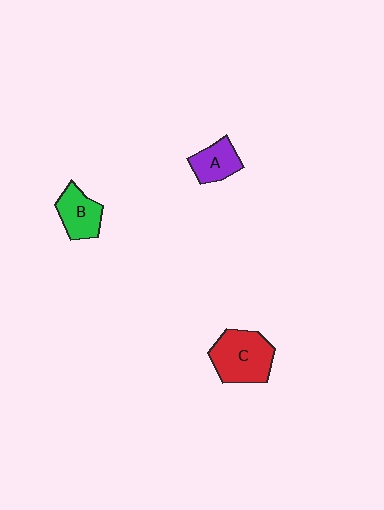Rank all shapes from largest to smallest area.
From largest to smallest: C (red), B (green), A (purple).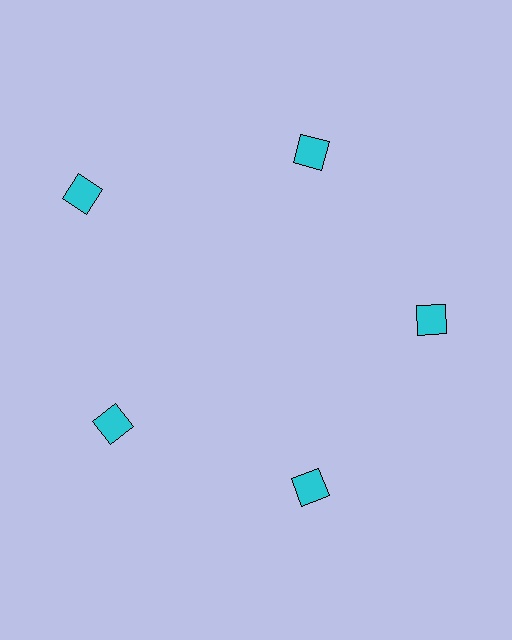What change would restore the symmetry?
The symmetry would be restored by moving it inward, back onto the ring so that all 5 squares sit at equal angles and equal distance from the center.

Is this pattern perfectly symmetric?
No. The 5 cyan squares are arranged in a ring, but one element near the 10 o'clock position is pushed outward from the center, breaking the 5-fold rotational symmetry.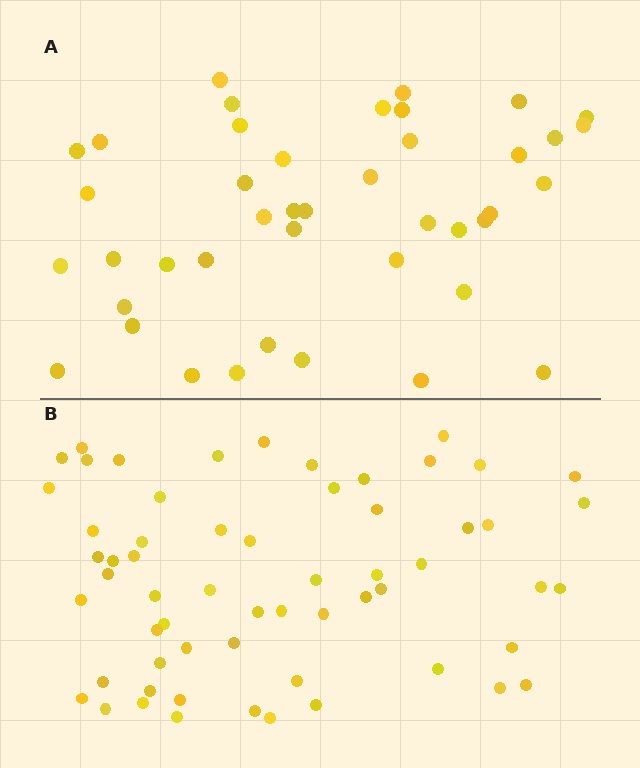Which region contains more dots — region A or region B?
Region B (the bottom region) has more dots.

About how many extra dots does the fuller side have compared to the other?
Region B has approximately 20 more dots than region A.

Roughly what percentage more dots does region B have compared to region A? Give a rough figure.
About 45% more.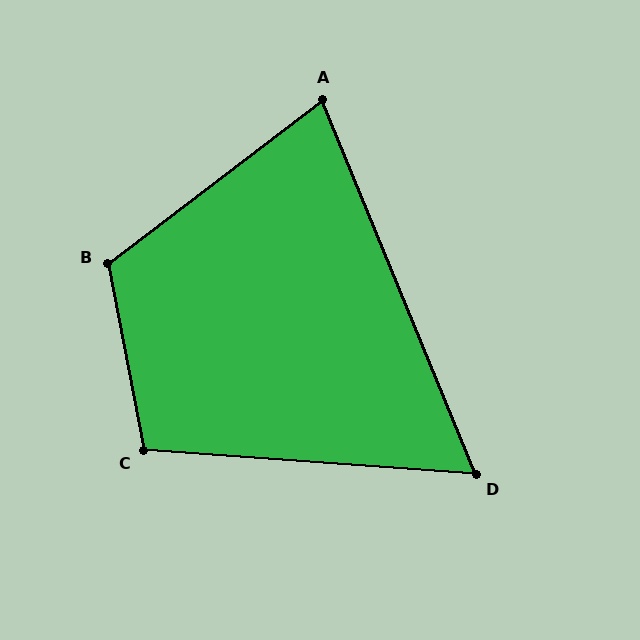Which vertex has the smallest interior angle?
D, at approximately 64 degrees.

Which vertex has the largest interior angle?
B, at approximately 116 degrees.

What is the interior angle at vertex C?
Approximately 105 degrees (obtuse).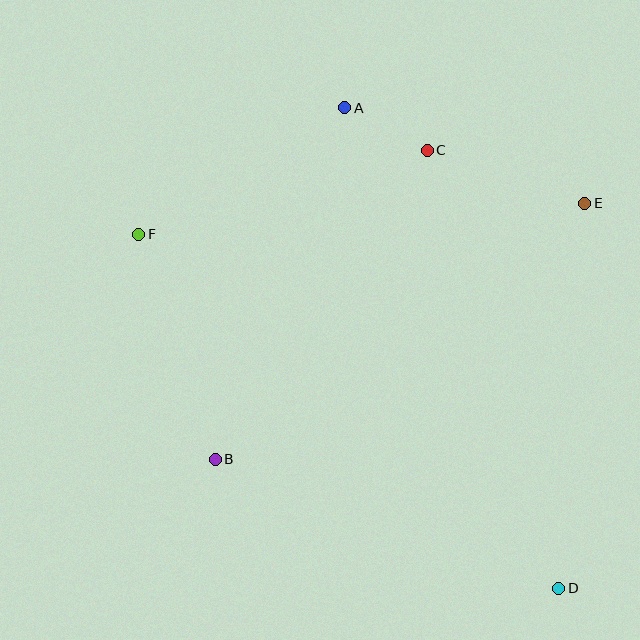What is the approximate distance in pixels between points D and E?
The distance between D and E is approximately 386 pixels.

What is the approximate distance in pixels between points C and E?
The distance between C and E is approximately 166 pixels.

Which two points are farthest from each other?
Points D and F are farthest from each other.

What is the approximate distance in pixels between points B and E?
The distance between B and E is approximately 450 pixels.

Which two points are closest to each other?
Points A and C are closest to each other.